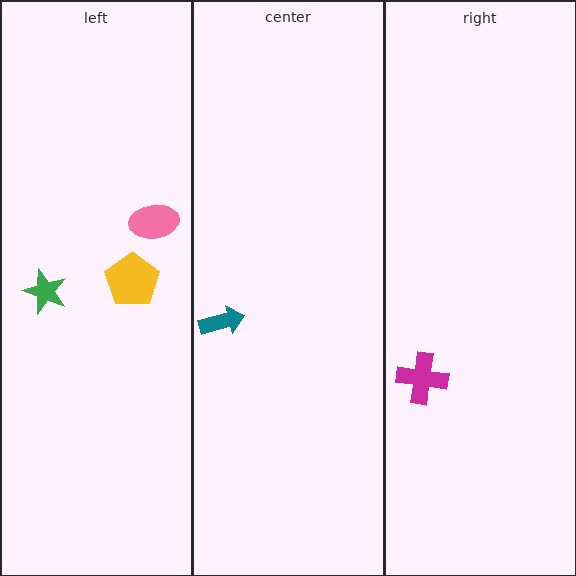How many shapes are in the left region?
3.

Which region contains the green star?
The left region.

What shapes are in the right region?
The magenta cross.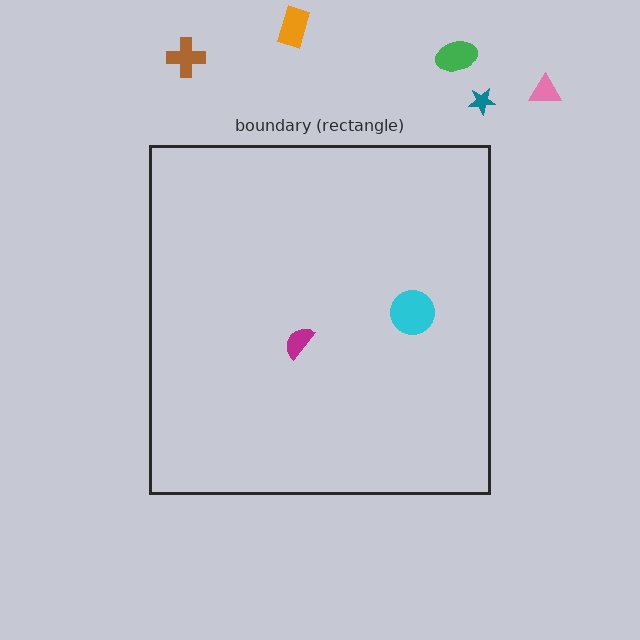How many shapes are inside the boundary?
2 inside, 5 outside.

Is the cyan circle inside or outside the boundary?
Inside.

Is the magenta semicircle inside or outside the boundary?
Inside.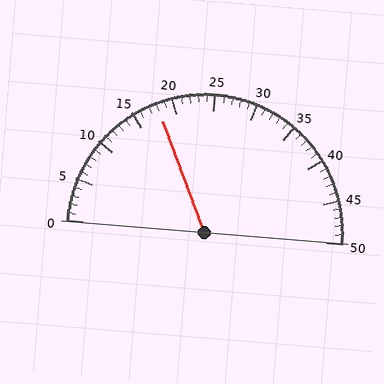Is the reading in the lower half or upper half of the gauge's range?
The reading is in the lower half of the range (0 to 50).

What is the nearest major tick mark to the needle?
The nearest major tick mark is 20.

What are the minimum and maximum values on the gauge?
The gauge ranges from 0 to 50.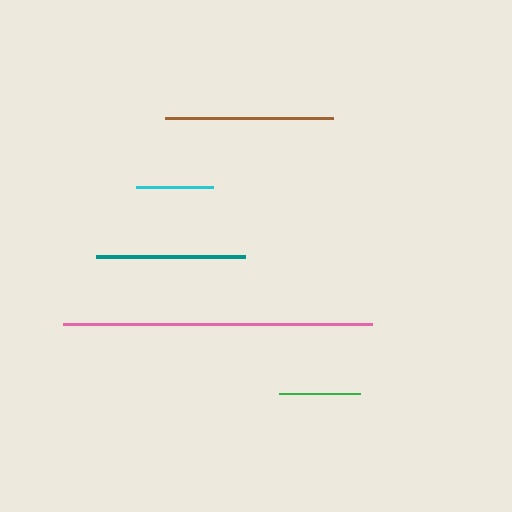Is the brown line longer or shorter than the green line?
The brown line is longer than the green line.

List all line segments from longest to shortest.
From longest to shortest: pink, brown, teal, green, cyan.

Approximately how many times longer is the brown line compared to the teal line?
The brown line is approximately 1.1 times the length of the teal line.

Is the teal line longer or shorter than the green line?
The teal line is longer than the green line.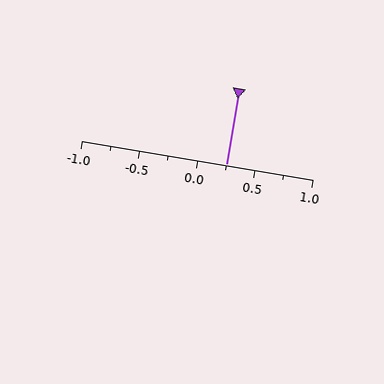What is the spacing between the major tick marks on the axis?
The major ticks are spaced 0.5 apart.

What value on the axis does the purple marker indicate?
The marker indicates approximately 0.25.